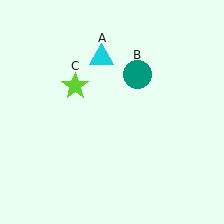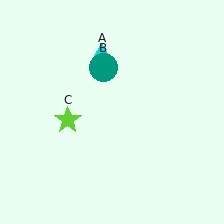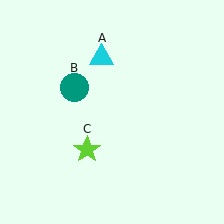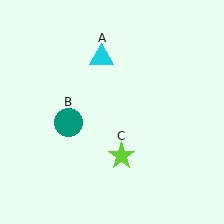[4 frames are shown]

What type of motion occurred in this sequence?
The teal circle (object B), lime star (object C) rotated counterclockwise around the center of the scene.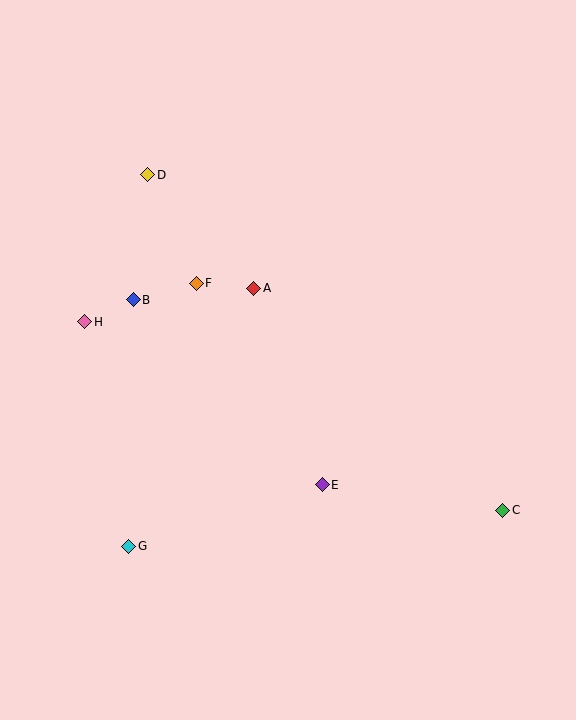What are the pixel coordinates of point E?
Point E is at (322, 485).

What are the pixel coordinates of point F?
Point F is at (196, 283).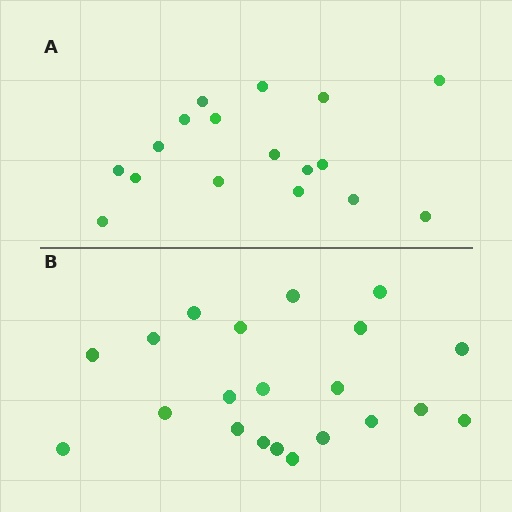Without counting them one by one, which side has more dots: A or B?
Region B (the bottom region) has more dots.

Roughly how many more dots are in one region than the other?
Region B has about 4 more dots than region A.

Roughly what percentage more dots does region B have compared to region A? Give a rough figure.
About 25% more.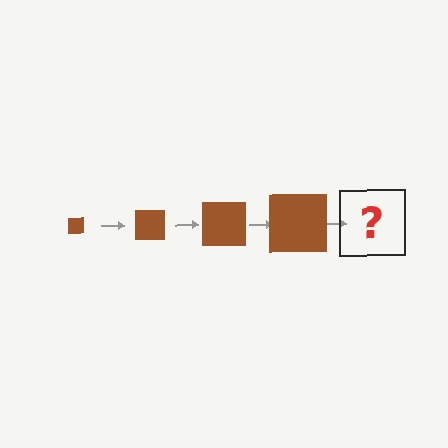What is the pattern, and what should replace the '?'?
The pattern is that the square gets progressively larger each step. The '?' should be a brown square, larger than the previous one.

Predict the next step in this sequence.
The next step is a brown square, larger than the previous one.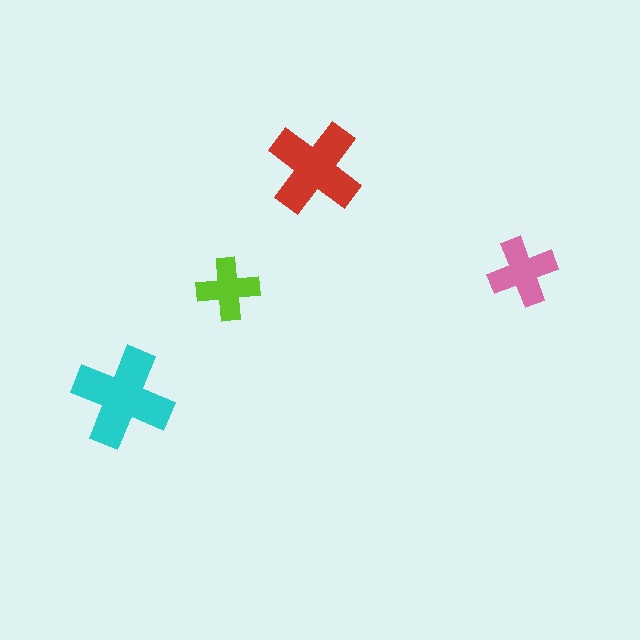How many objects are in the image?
There are 4 objects in the image.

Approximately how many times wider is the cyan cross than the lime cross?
About 1.5 times wider.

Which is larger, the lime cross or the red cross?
The red one.